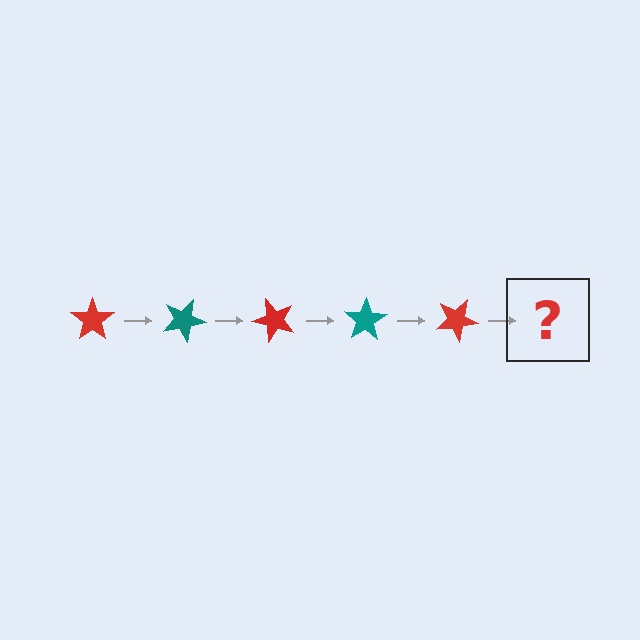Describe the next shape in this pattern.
It should be a teal star, rotated 125 degrees from the start.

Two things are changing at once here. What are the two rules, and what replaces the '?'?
The two rules are that it rotates 25 degrees each step and the color cycles through red and teal. The '?' should be a teal star, rotated 125 degrees from the start.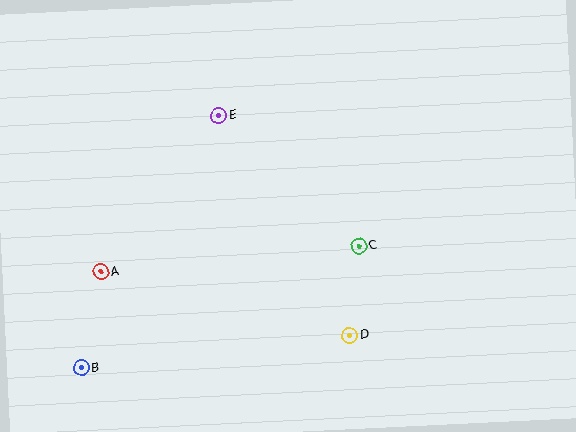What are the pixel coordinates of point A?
Point A is at (101, 272).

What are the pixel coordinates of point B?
Point B is at (81, 368).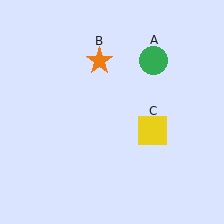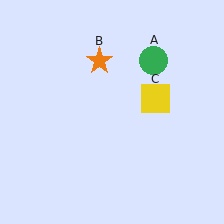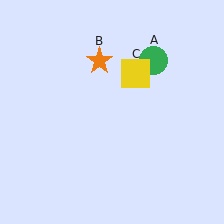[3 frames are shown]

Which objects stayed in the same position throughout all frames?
Green circle (object A) and orange star (object B) remained stationary.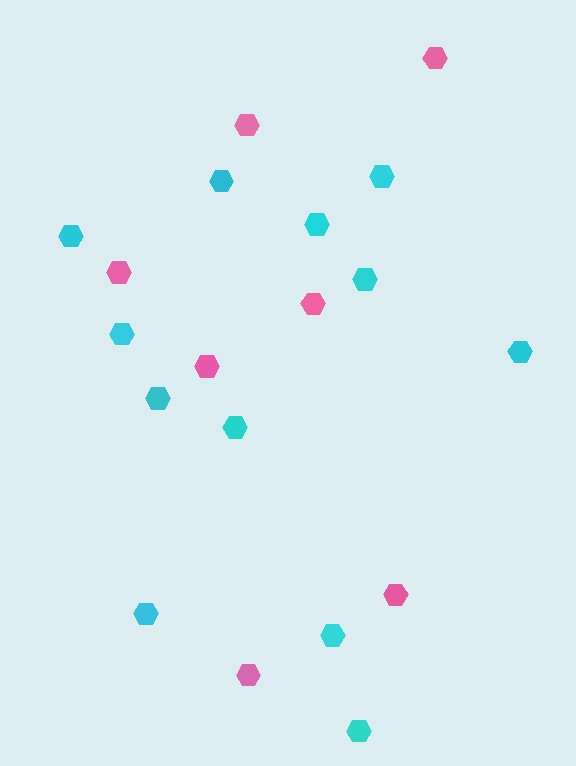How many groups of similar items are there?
There are 2 groups: one group of cyan hexagons (12) and one group of pink hexagons (7).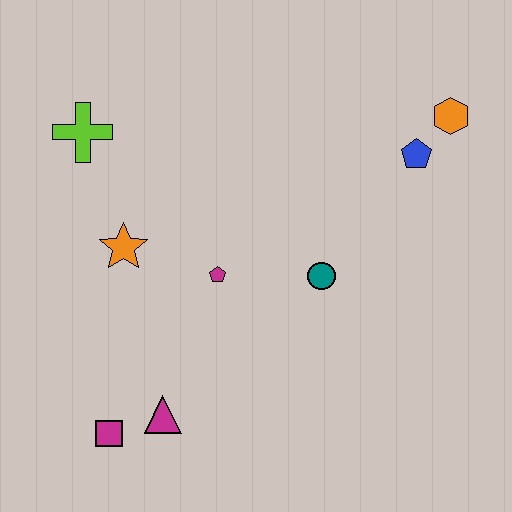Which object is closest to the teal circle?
The magenta pentagon is closest to the teal circle.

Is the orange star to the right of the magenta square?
Yes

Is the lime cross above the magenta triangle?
Yes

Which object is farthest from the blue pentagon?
The magenta square is farthest from the blue pentagon.